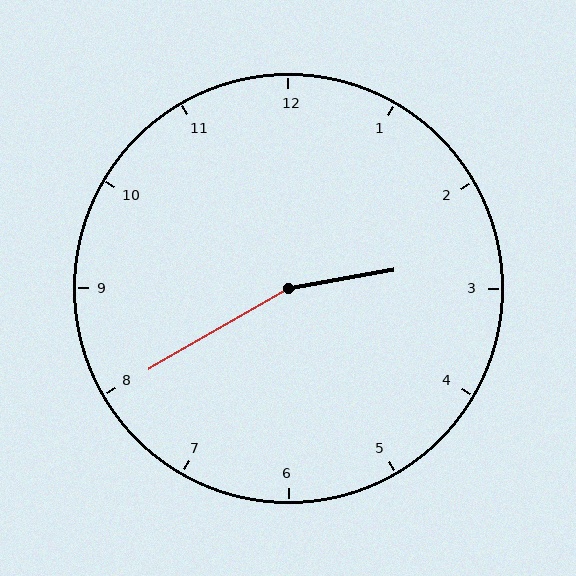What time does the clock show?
2:40.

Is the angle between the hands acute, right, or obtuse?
It is obtuse.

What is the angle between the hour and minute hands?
Approximately 160 degrees.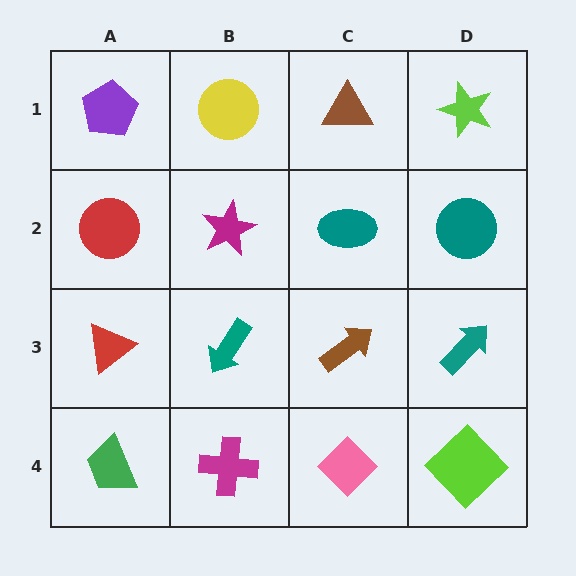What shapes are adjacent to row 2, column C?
A brown triangle (row 1, column C), a brown arrow (row 3, column C), a magenta star (row 2, column B), a teal circle (row 2, column D).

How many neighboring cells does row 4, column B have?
3.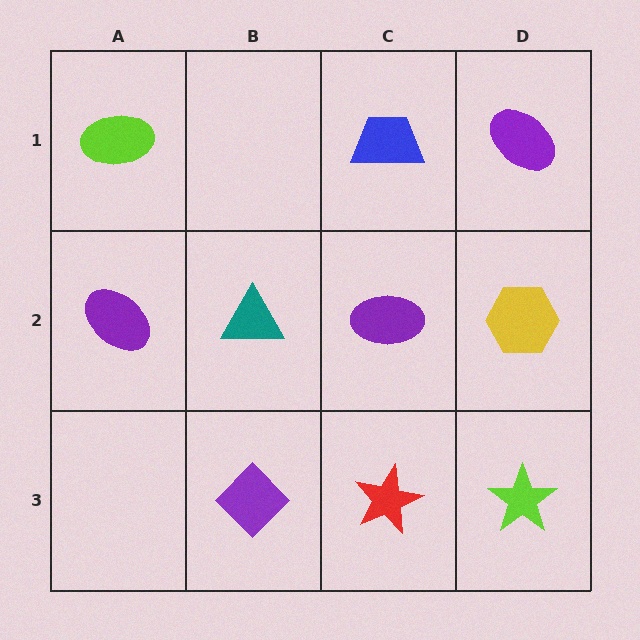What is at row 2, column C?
A purple ellipse.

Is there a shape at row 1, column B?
No, that cell is empty.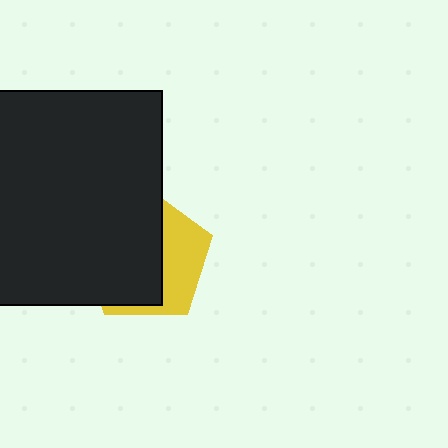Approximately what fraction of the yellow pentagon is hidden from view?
Roughly 63% of the yellow pentagon is hidden behind the black square.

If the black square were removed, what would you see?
You would see the complete yellow pentagon.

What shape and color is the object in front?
The object in front is a black square.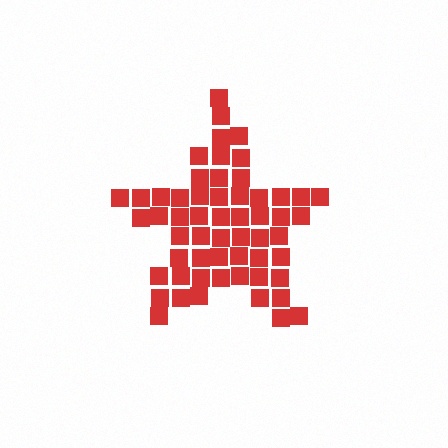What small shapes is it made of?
It is made of small squares.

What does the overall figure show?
The overall figure shows a star.